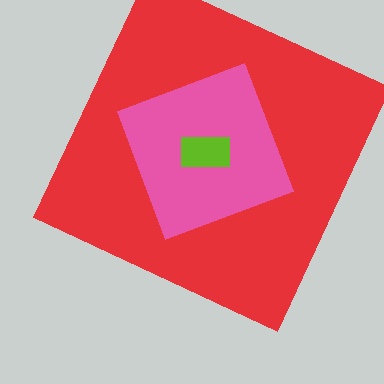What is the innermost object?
The lime rectangle.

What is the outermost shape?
The red square.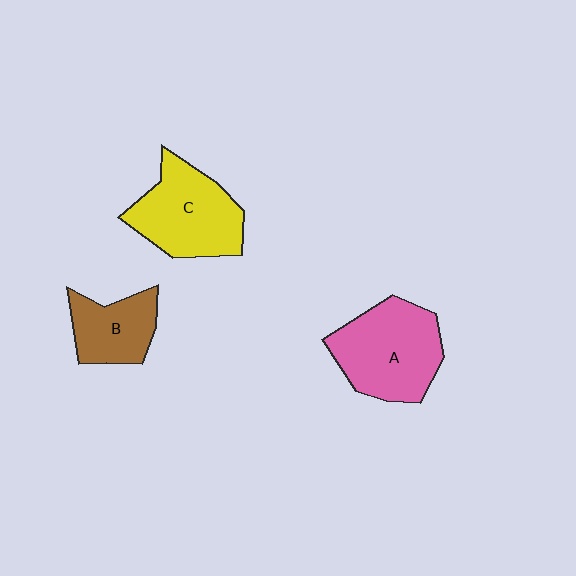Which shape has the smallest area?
Shape B (brown).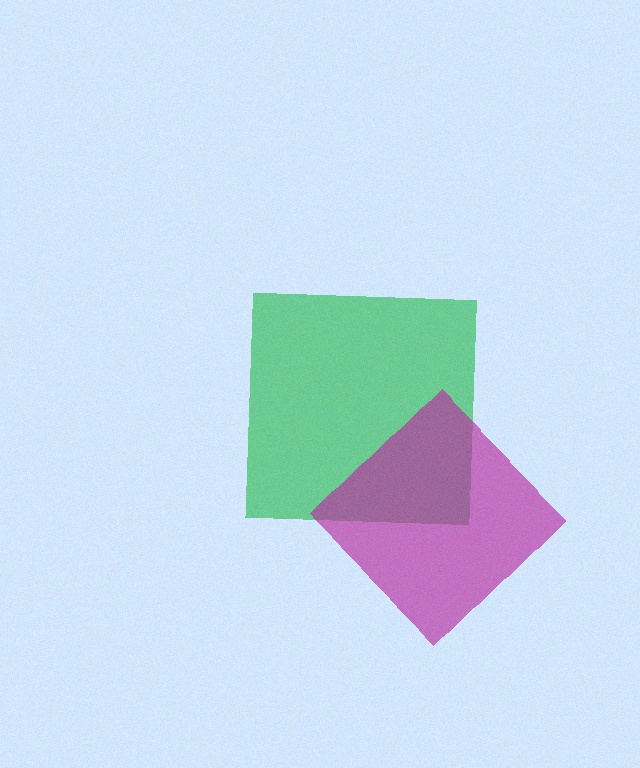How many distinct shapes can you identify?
There are 2 distinct shapes: a green square, a magenta diamond.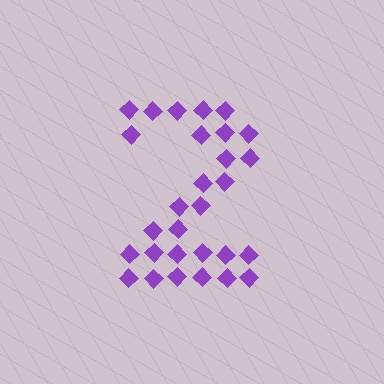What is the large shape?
The large shape is the digit 2.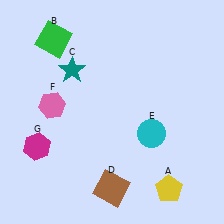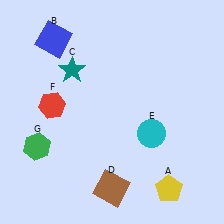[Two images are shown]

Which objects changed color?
B changed from green to blue. F changed from pink to red. G changed from magenta to green.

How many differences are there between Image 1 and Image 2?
There are 3 differences between the two images.